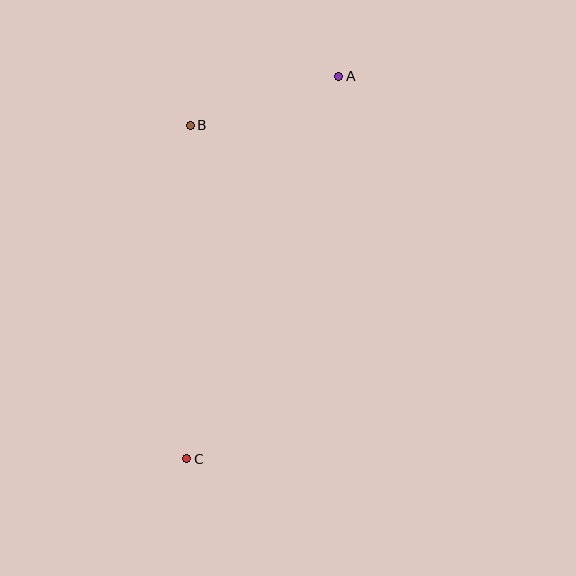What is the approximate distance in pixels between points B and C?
The distance between B and C is approximately 334 pixels.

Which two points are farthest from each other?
Points A and C are farthest from each other.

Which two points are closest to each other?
Points A and B are closest to each other.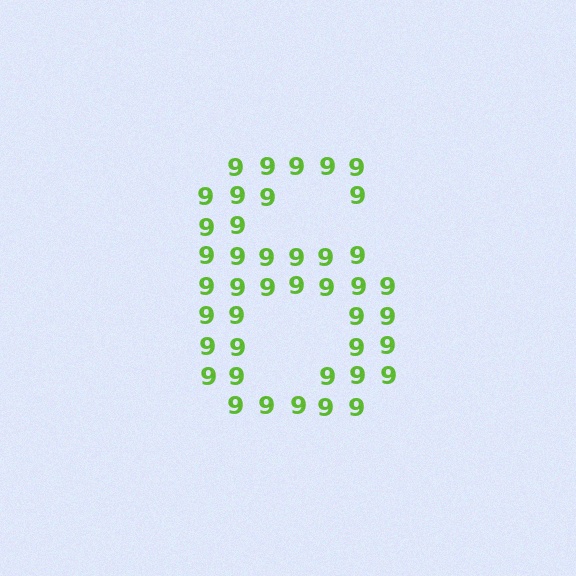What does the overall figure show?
The overall figure shows the digit 6.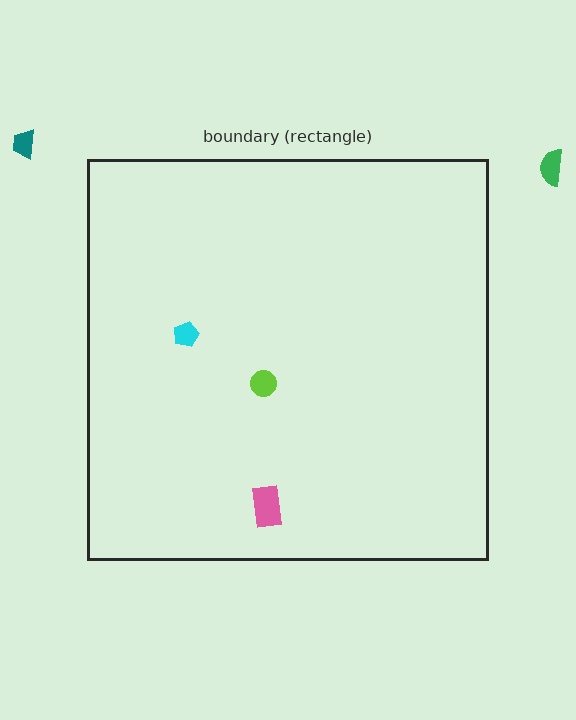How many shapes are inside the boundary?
3 inside, 2 outside.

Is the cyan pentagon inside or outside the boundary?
Inside.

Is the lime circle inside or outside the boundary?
Inside.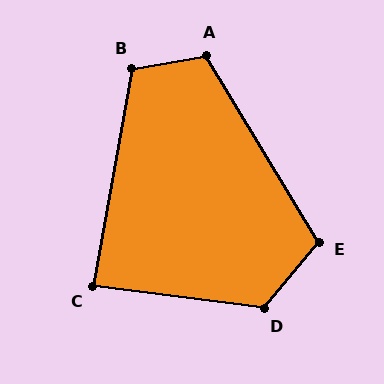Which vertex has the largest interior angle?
D, at approximately 123 degrees.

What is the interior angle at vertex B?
Approximately 110 degrees (obtuse).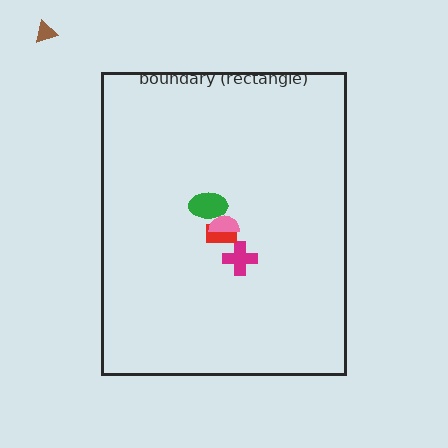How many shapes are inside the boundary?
4 inside, 1 outside.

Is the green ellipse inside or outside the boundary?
Inside.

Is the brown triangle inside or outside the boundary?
Outside.